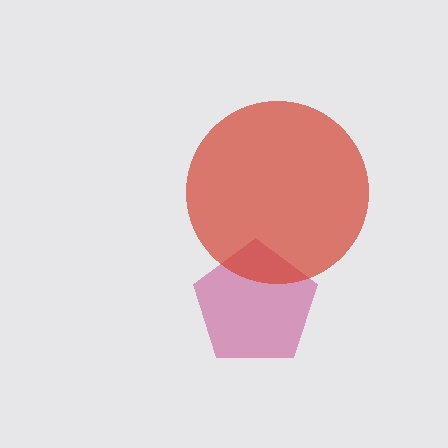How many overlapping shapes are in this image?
There are 2 overlapping shapes in the image.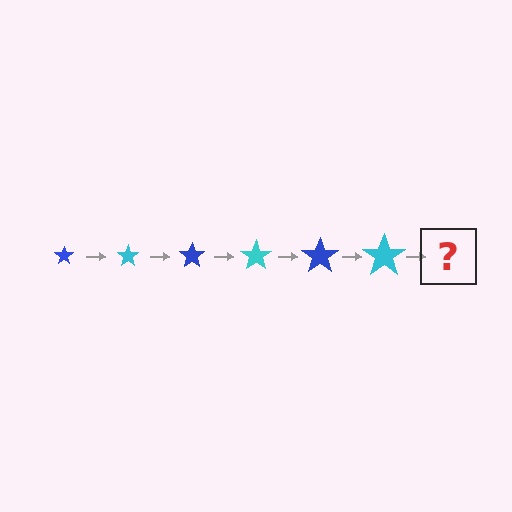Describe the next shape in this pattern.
It should be a blue star, larger than the previous one.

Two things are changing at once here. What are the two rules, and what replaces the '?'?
The two rules are that the star grows larger each step and the color cycles through blue and cyan. The '?' should be a blue star, larger than the previous one.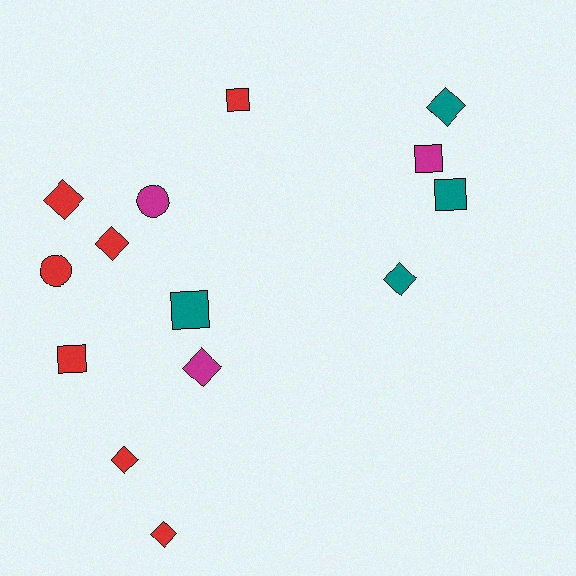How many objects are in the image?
There are 14 objects.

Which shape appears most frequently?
Diamond, with 7 objects.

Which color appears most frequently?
Red, with 7 objects.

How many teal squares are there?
There are 2 teal squares.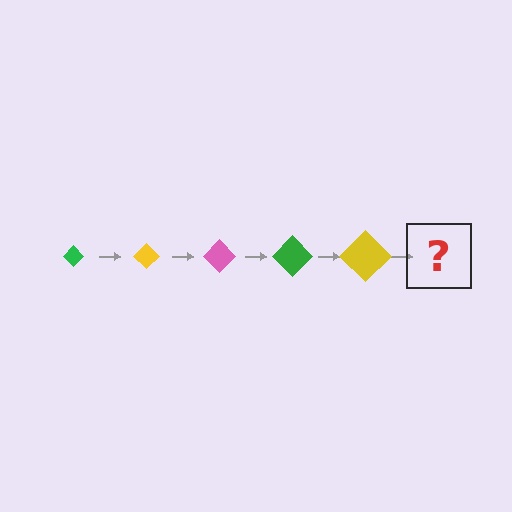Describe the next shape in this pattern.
It should be a pink diamond, larger than the previous one.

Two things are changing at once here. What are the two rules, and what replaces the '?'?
The two rules are that the diamond grows larger each step and the color cycles through green, yellow, and pink. The '?' should be a pink diamond, larger than the previous one.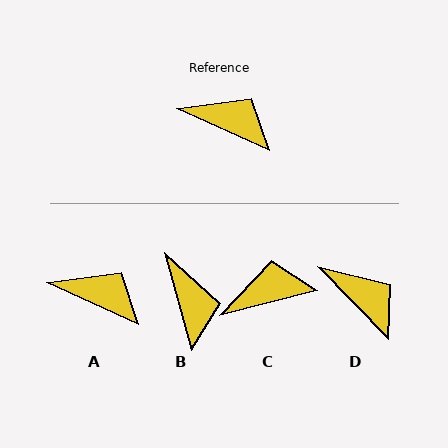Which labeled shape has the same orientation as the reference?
A.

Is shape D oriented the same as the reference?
No, it is off by about 21 degrees.